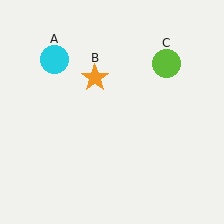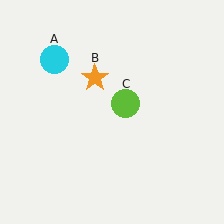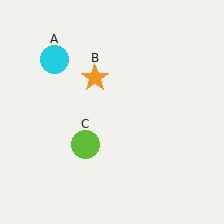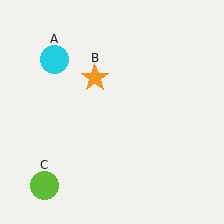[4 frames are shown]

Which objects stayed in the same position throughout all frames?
Cyan circle (object A) and orange star (object B) remained stationary.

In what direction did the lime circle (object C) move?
The lime circle (object C) moved down and to the left.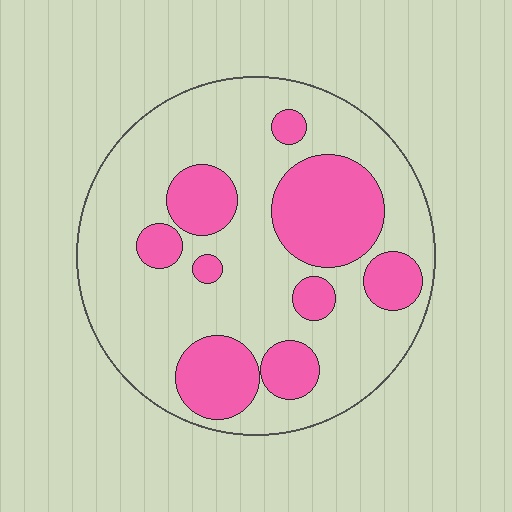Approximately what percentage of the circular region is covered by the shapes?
Approximately 30%.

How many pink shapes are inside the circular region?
9.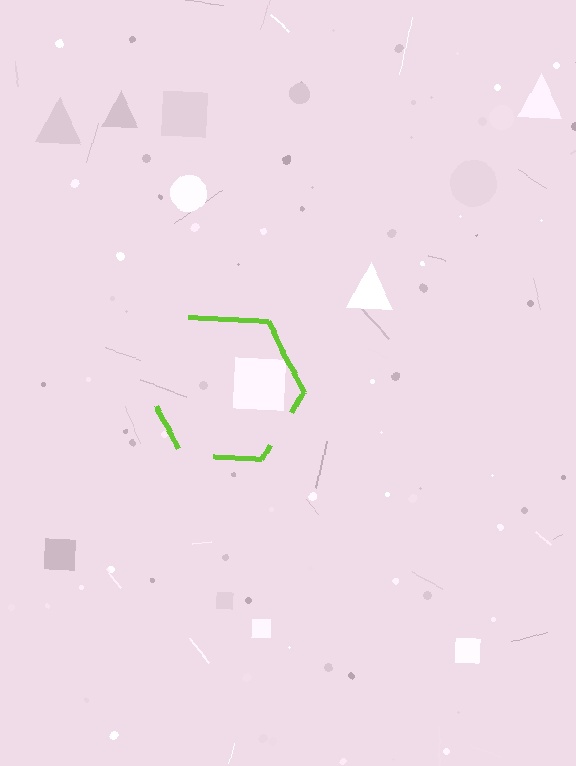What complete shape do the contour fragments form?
The contour fragments form a hexagon.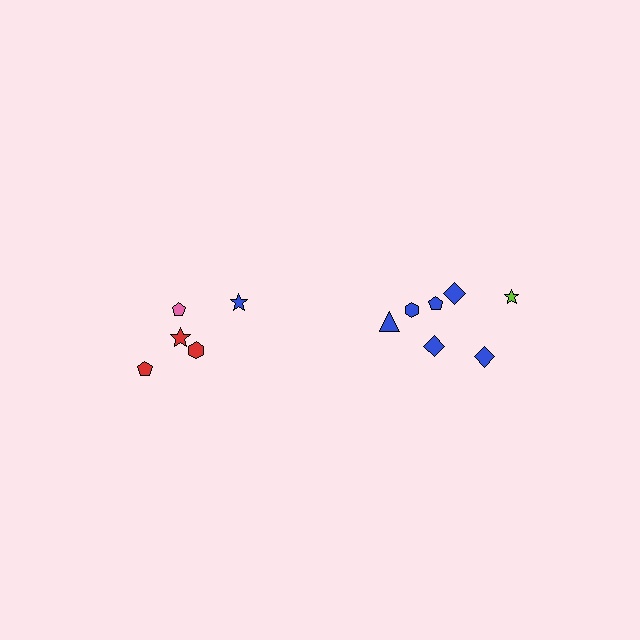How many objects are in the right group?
There are 7 objects.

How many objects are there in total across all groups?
There are 12 objects.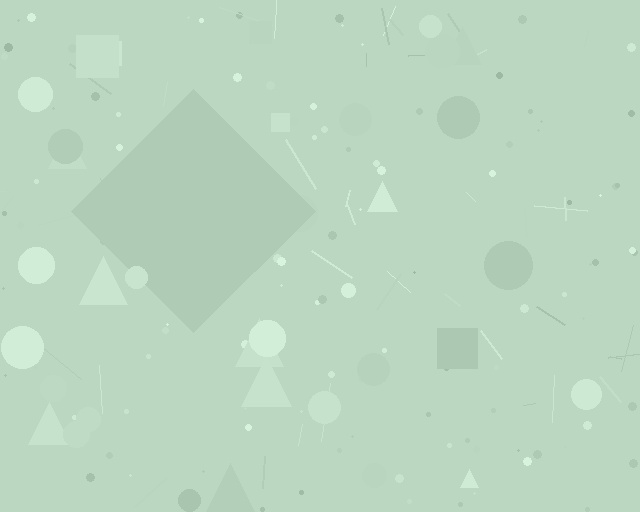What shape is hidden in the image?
A diamond is hidden in the image.